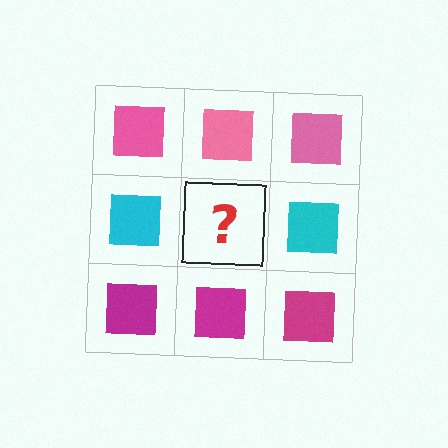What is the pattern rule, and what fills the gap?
The rule is that each row has a consistent color. The gap should be filled with a cyan square.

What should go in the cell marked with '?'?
The missing cell should contain a cyan square.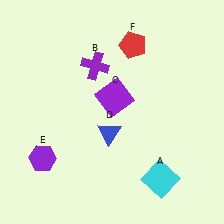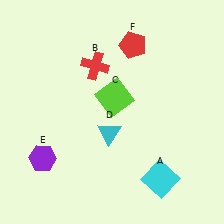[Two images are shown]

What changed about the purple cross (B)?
In Image 1, B is purple. In Image 2, it changed to red.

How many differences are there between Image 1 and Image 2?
There are 3 differences between the two images.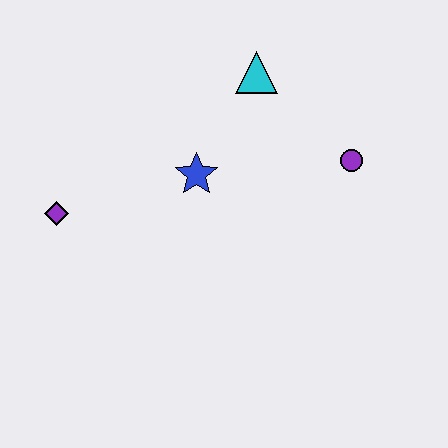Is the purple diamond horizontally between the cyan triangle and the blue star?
No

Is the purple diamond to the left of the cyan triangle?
Yes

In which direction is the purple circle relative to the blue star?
The purple circle is to the right of the blue star.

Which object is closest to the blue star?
The cyan triangle is closest to the blue star.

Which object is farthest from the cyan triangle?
The purple diamond is farthest from the cyan triangle.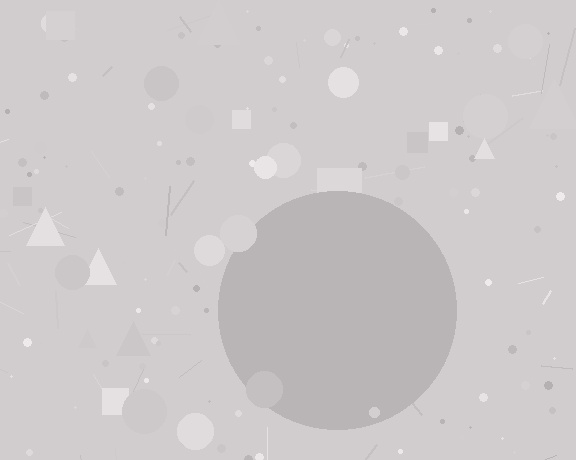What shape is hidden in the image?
A circle is hidden in the image.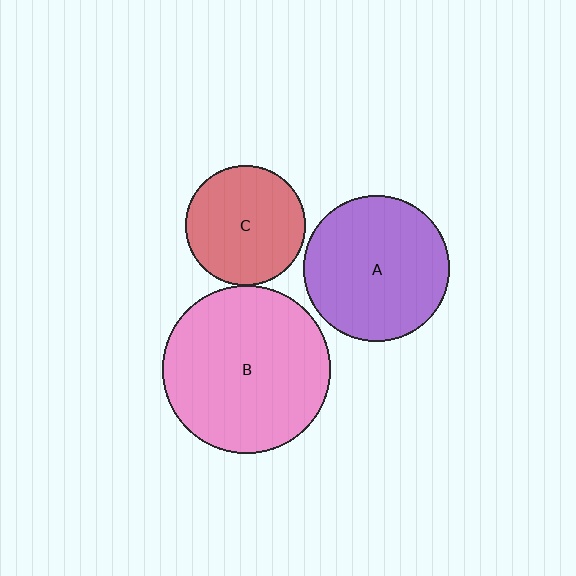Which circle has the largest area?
Circle B (pink).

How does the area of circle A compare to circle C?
Approximately 1.5 times.